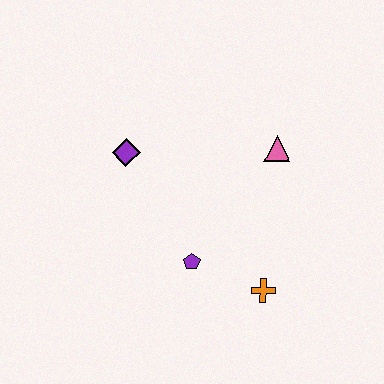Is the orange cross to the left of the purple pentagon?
No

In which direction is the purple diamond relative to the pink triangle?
The purple diamond is to the left of the pink triangle.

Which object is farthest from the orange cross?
The purple diamond is farthest from the orange cross.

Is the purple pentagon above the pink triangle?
No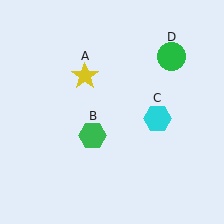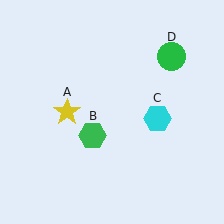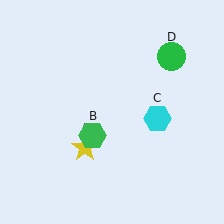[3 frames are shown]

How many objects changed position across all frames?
1 object changed position: yellow star (object A).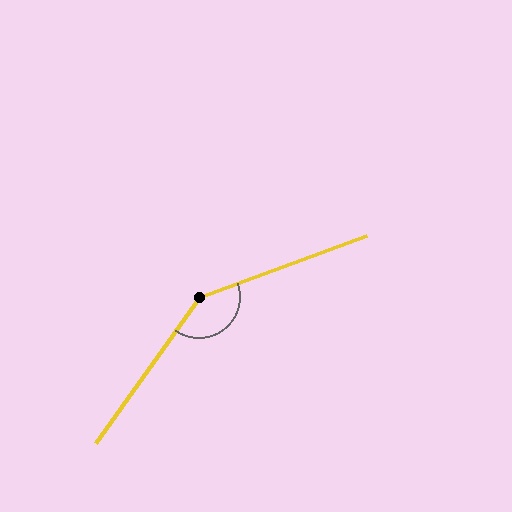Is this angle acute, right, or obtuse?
It is obtuse.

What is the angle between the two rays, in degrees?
Approximately 145 degrees.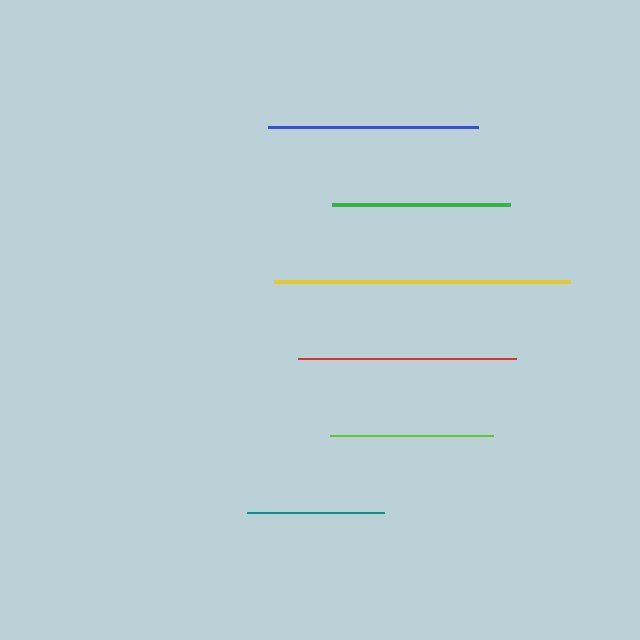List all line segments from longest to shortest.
From longest to shortest: yellow, red, blue, green, lime, teal.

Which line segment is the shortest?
The teal line is the shortest at approximately 136 pixels.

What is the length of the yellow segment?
The yellow segment is approximately 296 pixels long.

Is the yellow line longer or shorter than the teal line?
The yellow line is longer than the teal line.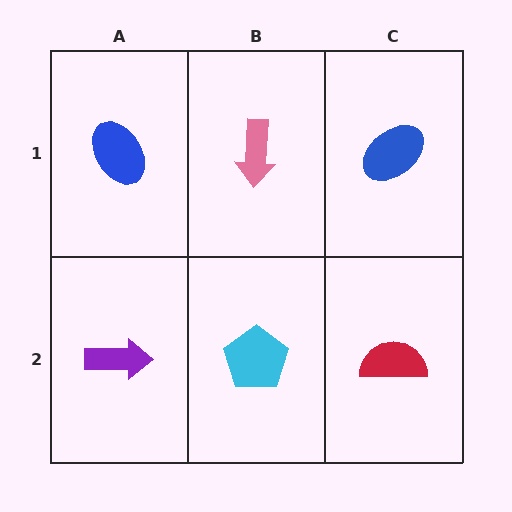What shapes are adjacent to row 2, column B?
A pink arrow (row 1, column B), a purple arrow (row 2, column A), a red semicircle (row 2, column C).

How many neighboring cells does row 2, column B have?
3.